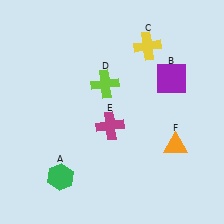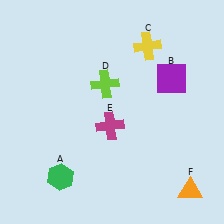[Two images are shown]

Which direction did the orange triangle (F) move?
The orange triangle (F) moved down.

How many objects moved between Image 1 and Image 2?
1 object moved between the two images.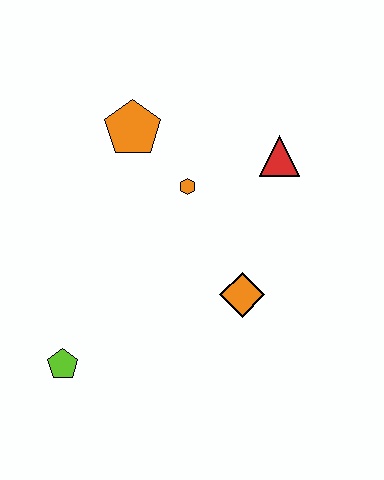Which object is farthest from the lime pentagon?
The red triangle is farthest from the lime pentagon.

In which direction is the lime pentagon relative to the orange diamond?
The lime pentagon is to the left of the orange diamond.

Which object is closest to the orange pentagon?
The orange hexagon is closest to the orange pentagon.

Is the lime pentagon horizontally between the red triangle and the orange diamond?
No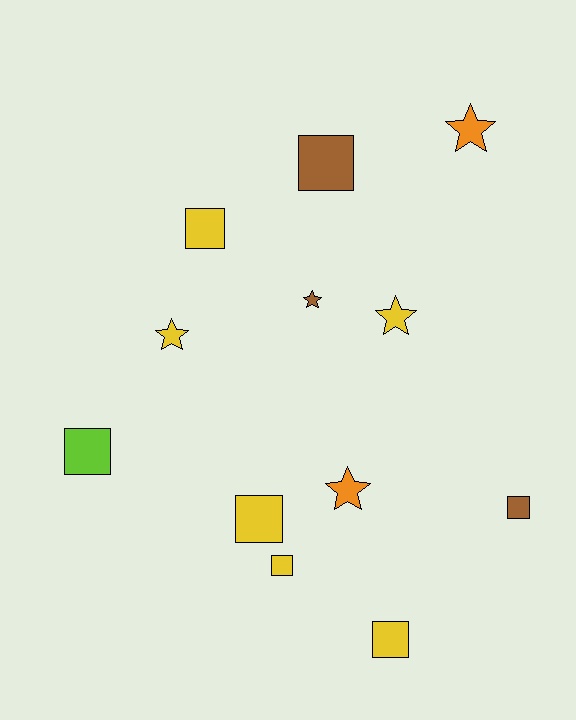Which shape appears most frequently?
Square, with 7 objects.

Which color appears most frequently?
Yellow, with 6 objects.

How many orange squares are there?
There are no orange squares.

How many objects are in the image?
There are 12 objects.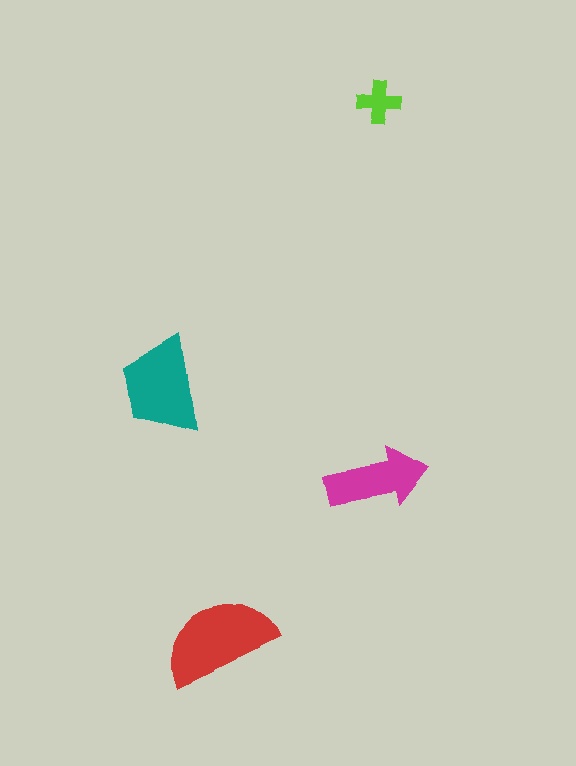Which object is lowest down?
The red semicircle is bottommost.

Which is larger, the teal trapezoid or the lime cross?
The teal trapezoid.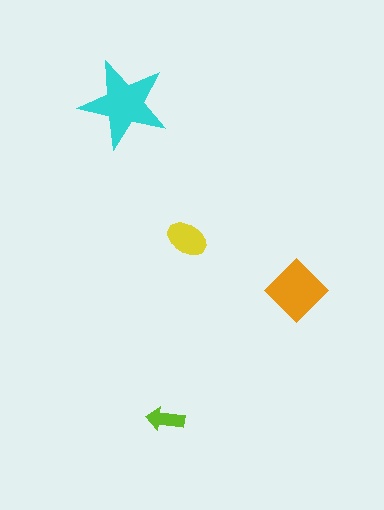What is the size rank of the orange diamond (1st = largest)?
2nd.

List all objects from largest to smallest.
The cyan star, the orange diamond, the yellow ellipse, the lime arrow.